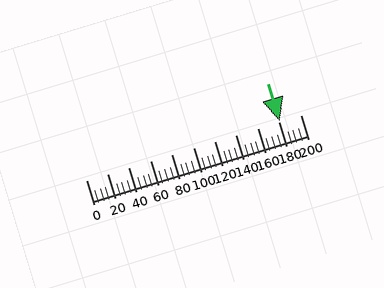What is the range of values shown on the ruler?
The ruler shows values from 0 to 200.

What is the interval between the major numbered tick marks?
The major tick marks are spaced 20 units apart.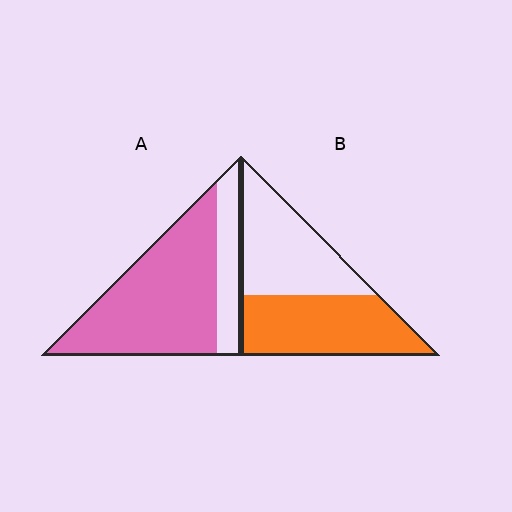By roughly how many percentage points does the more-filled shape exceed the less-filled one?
By roughly 25 percentage points (A over B).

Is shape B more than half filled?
Roughly half.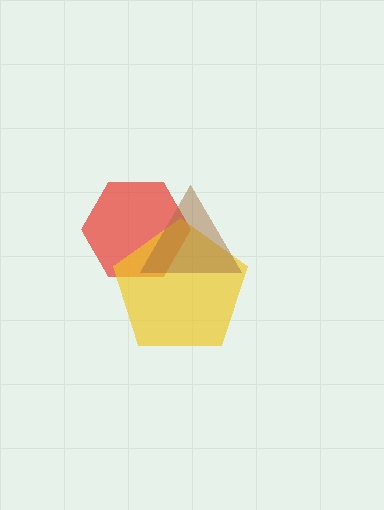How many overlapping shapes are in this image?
There are 3 overlapping shapes in the image.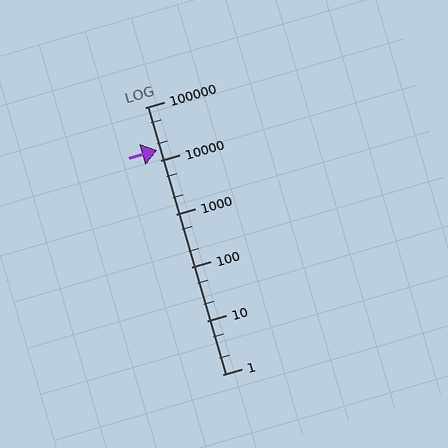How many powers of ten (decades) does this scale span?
The scale spans 5 decades, from 1 to 100000.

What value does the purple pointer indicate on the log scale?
The pointer indicates approximately 16000.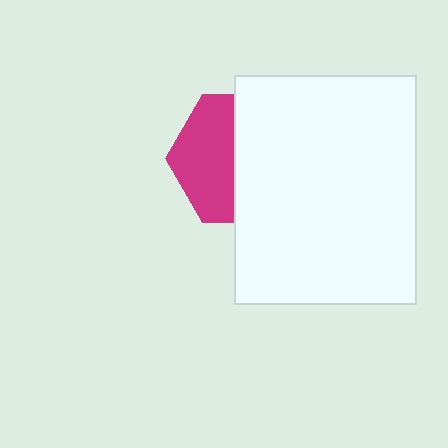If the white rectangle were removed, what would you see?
You would see the complete magenta hexagon.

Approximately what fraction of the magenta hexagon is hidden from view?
Roughly 55% of the magenta hexagon is hidden behind the white rectangle.